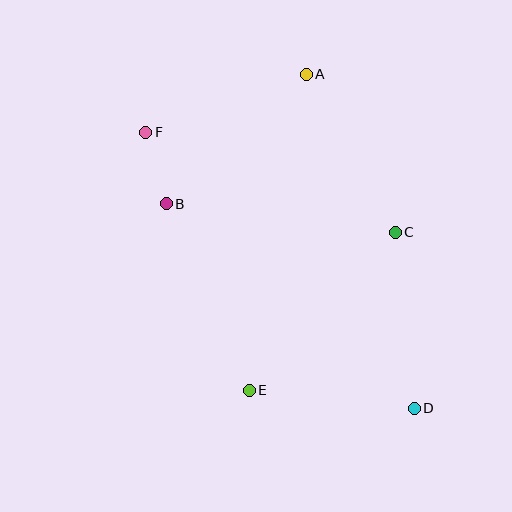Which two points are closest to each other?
Points B and F are closest to each other.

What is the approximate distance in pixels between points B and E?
The distance between B and E is approximately 204 pixels.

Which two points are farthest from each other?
Points D and F are farthest from each other.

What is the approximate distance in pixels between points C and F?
The distance between C and F is approximately 269 pixels.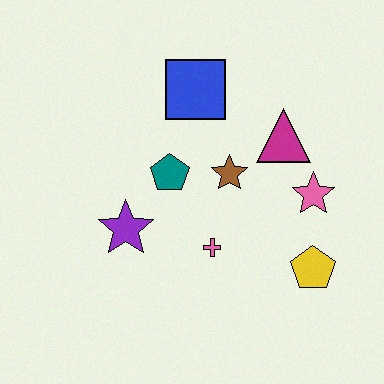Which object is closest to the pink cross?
The brown star is closest to the pink cross.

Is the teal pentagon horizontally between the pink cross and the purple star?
Yes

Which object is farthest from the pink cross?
The blue square is farthest from the pink cross.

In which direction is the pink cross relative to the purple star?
The pink cross is to the right of the purple star.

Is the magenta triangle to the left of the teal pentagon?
No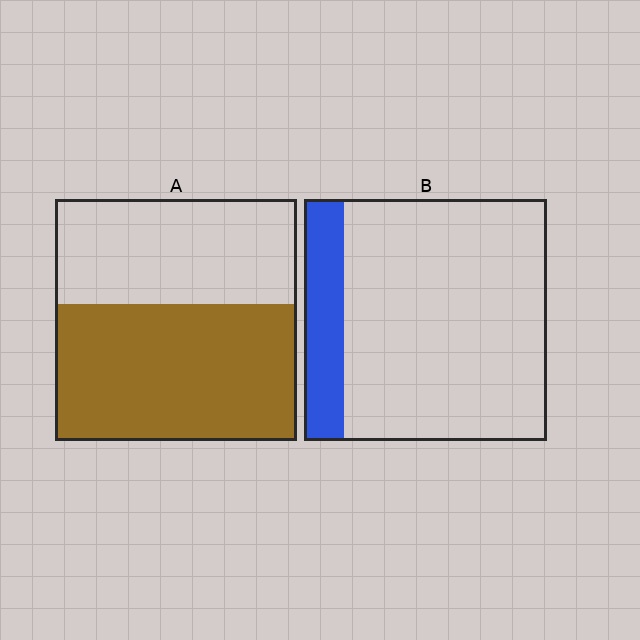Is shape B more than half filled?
No.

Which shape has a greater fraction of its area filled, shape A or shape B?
Shape A.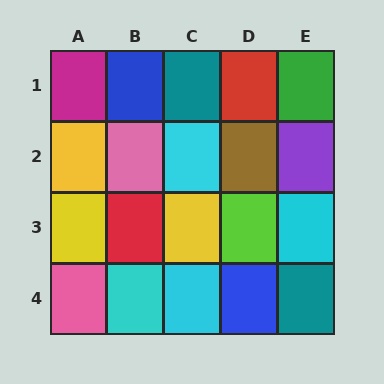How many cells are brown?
1 cell is brown.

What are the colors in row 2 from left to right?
Yellow, pink, cyan, brown, purple.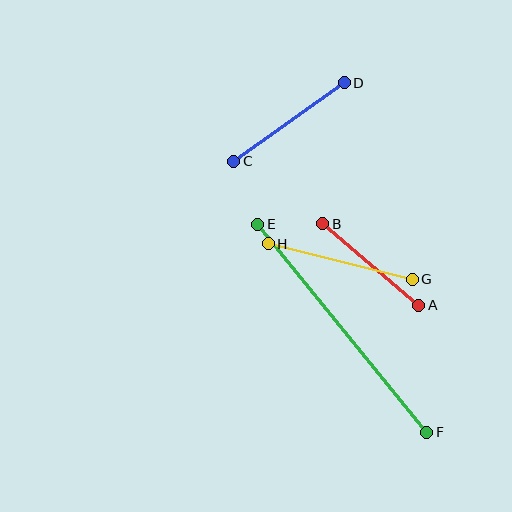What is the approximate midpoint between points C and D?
The midpoint is at approximately (289, 122) pixels.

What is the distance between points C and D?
The distance is approximately 135 pixels.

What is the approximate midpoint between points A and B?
The midpoint is at approximately (371, 265) pixels.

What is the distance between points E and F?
The distance is approximately 268 pixels.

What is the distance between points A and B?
The distance is approximately 126 pixels.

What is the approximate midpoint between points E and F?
The midpoint is at approximately (342, 328) pixels.